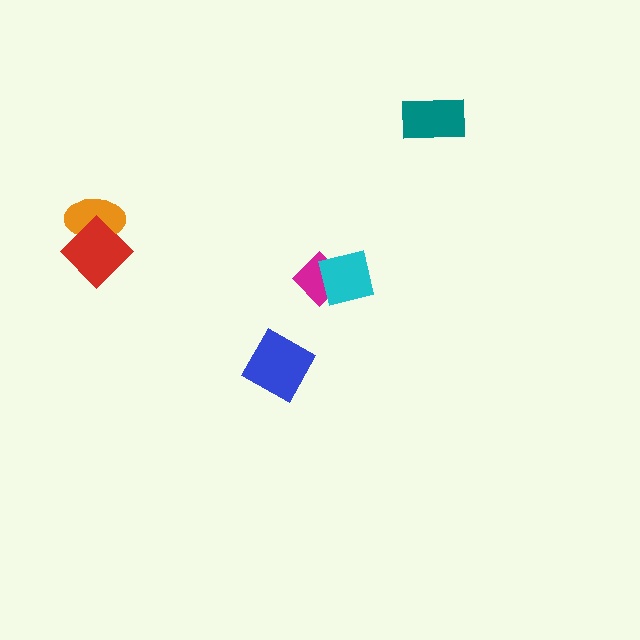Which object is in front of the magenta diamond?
The cyan square is in front of the magenta diamond.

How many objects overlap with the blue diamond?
0 objects overlap with the blue diamond.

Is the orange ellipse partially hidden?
Yes, it is partially covered by another shape.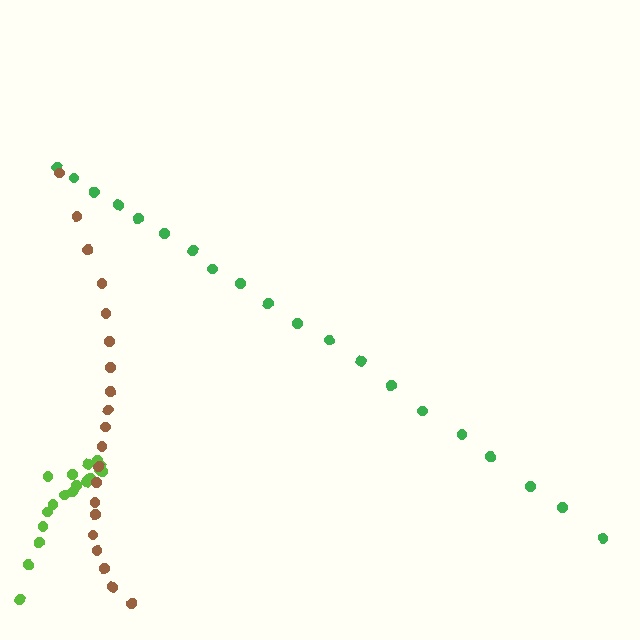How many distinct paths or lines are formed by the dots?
There are 3 distinct paths.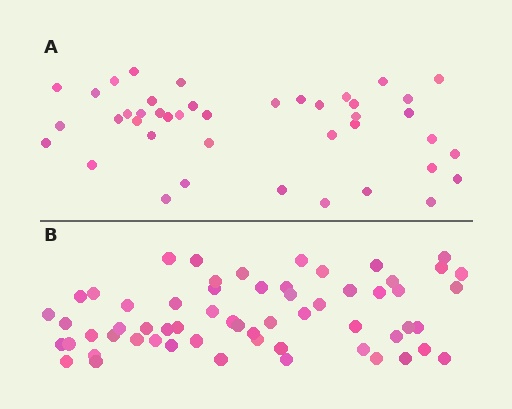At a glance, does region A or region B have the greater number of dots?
Region B (the bottom region) has more dots.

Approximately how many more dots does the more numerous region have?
Region B has approximately 20 more dots than region A.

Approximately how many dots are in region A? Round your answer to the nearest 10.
About 40 dots. (The exact count is 42, which rounds to 40.)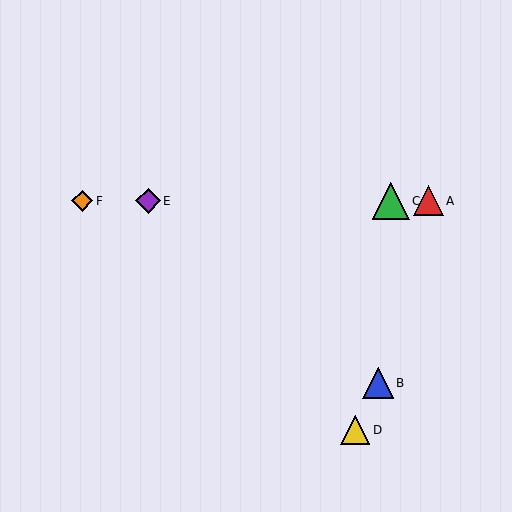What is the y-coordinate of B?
Object B is at y≈383.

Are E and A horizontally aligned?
Yes, both are at y≈201.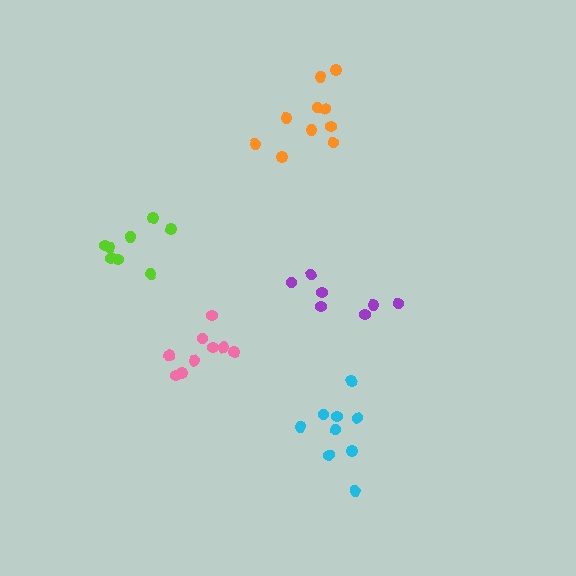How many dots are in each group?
Group 1: 9 dots, Group 2: 9 dots, Group 3: 10 dots, Group 4: 9 dots, Group 5: 7 dots (44 total).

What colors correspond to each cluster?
The clusters are colored: cyan, pink, orange, lime, purple.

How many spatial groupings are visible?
There are 5 spatial groupings.